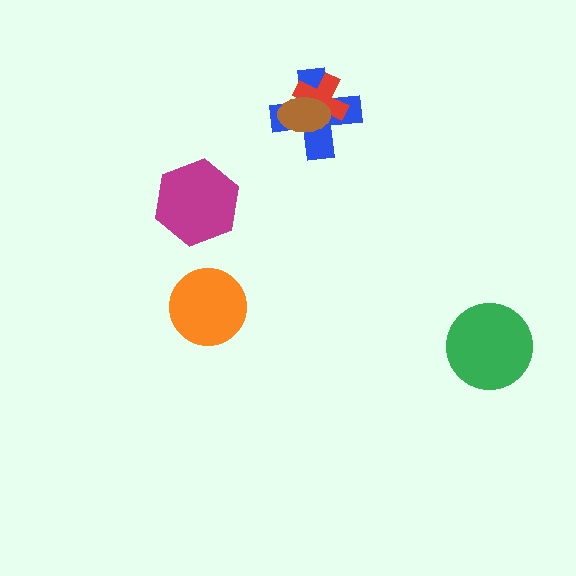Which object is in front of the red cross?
The brown ellipse is in front of the red cross.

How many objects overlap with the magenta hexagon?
0 objects overlap with the magenta hexagon.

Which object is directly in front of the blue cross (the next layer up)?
The red cross is directly in front of the blue cross.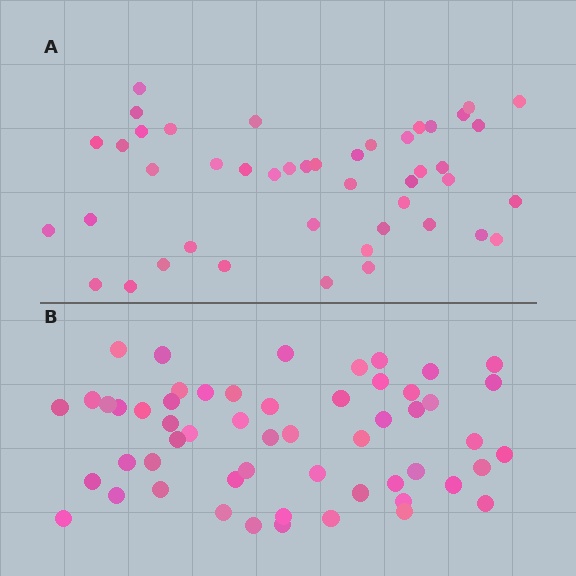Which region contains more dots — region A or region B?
Region B (the bottom region) has more dots.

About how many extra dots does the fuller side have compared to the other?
Region B has roughly 10 or so more dots than region A.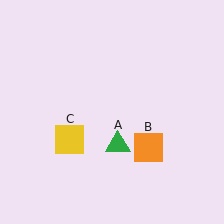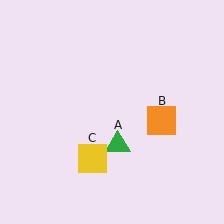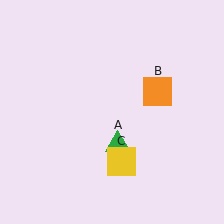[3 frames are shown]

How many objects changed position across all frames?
2 objects changed position: orange square (object B), yellow square (object C).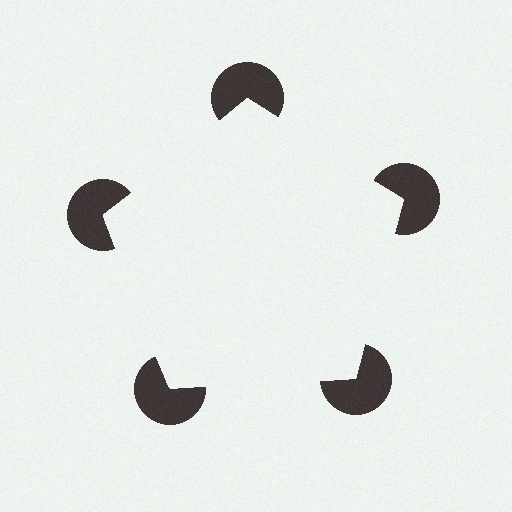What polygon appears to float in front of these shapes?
An illusory pentagon — its edges are inferred from the aligned wedge cuts in the pac-man discs, not physically drawn.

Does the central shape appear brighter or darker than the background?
It typically appears slightly brighter than the background, even though no actual brightness change is drawn.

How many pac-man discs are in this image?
There are 5 — one at each vertex of the illusory pentagon.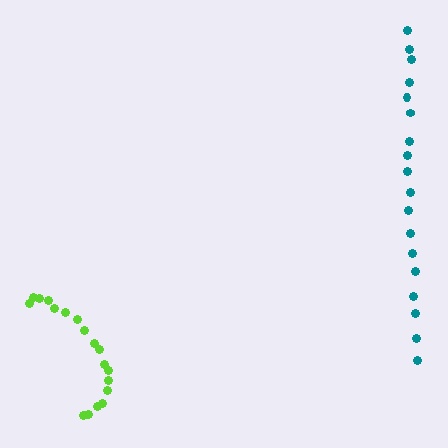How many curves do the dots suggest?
There are 2 distinct paths.